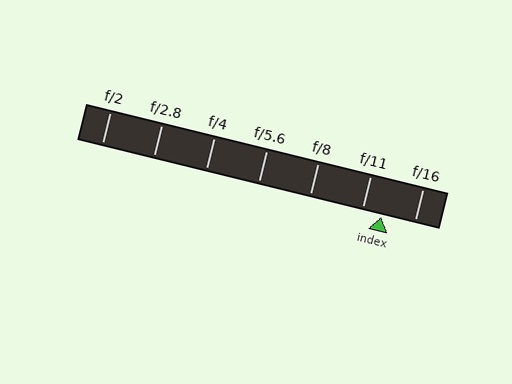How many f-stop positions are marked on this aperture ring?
There are 7 f-stop positions marked.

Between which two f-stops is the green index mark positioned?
The index mark is between f/11 and f/16.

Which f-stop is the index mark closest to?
The index mark is closest to f/11.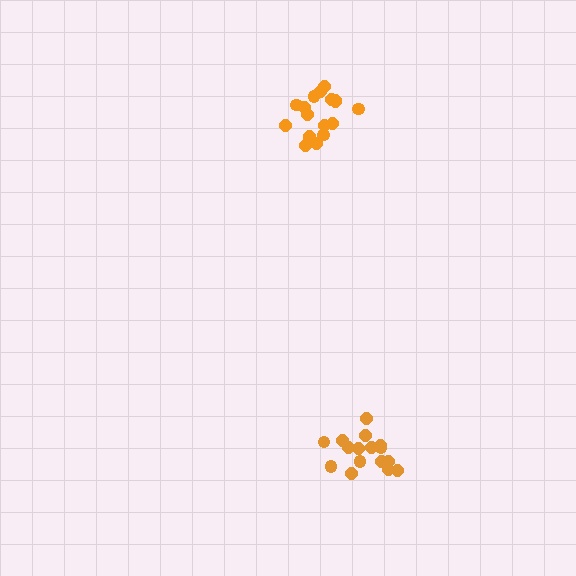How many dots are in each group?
Group 1: 17 dots, Group 2: 16 dots (33 total).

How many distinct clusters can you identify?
There are 2 distinct clusters.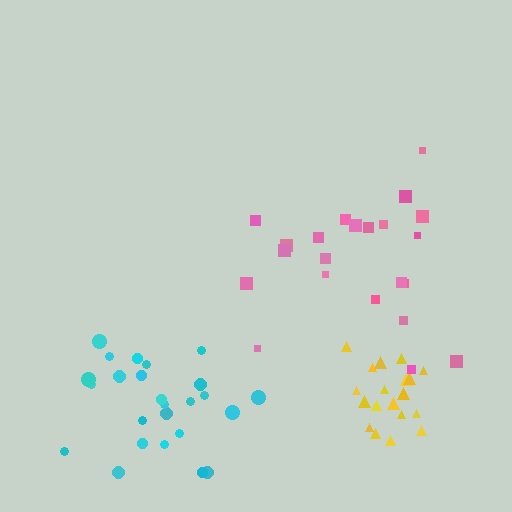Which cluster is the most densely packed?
Yellow.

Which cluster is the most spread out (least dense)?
Pink.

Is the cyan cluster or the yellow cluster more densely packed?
Yellow.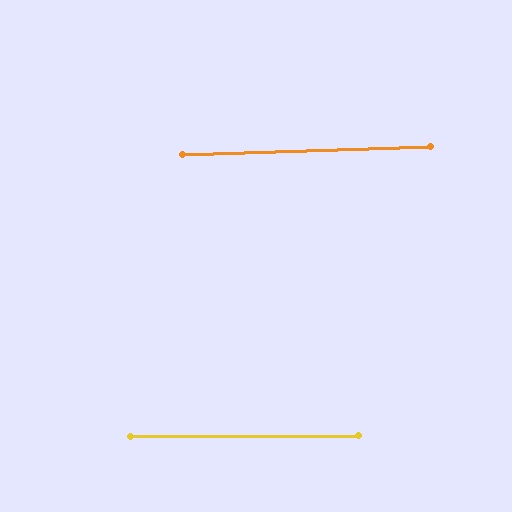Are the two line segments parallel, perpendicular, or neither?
Parallel — their directions differ by only 1.5°.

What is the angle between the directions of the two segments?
Approximately 2 degrees.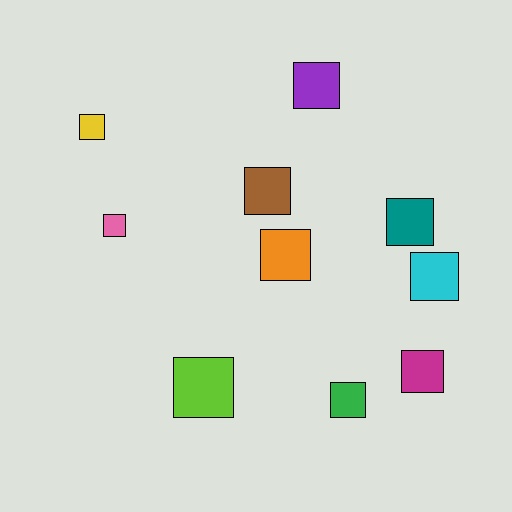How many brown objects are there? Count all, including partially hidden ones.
There is 1 brown object.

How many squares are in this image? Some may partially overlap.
There are 10 squares.